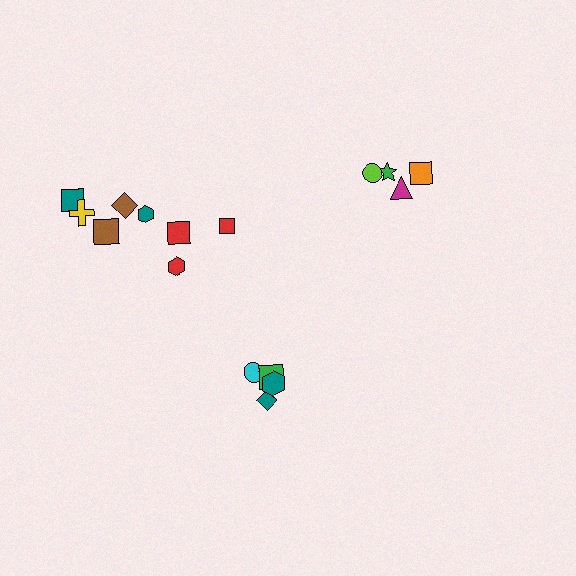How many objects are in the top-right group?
There are 4 objects.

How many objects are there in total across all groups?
There are 17 objects.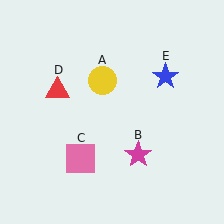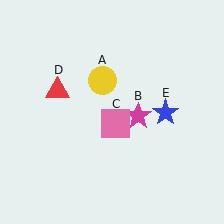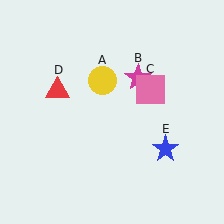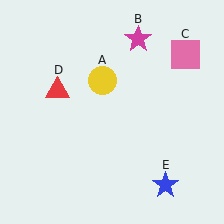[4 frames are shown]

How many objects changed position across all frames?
3 objects changed position: magenta star (object B), pink square (object C), blue star (object E).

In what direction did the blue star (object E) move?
The blue star (object E) moved down.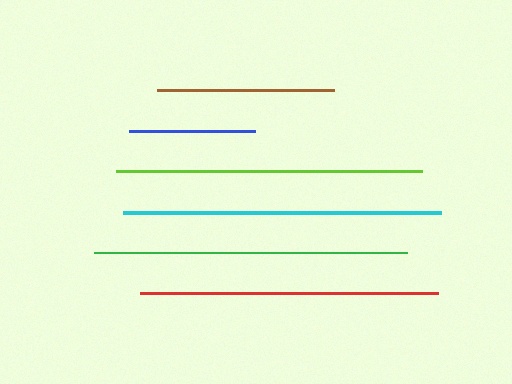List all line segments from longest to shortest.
From longest to shortest: cyan, green, lime, red, brown, blue.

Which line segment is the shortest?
The blue line is the shortest at approximately 126 pixels.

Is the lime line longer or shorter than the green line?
The green line is longer than the lime line.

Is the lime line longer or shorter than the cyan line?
The cyan line is longer than the lime line.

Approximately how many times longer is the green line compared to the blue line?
The green line is approximately 2.5 times the length of the blue line.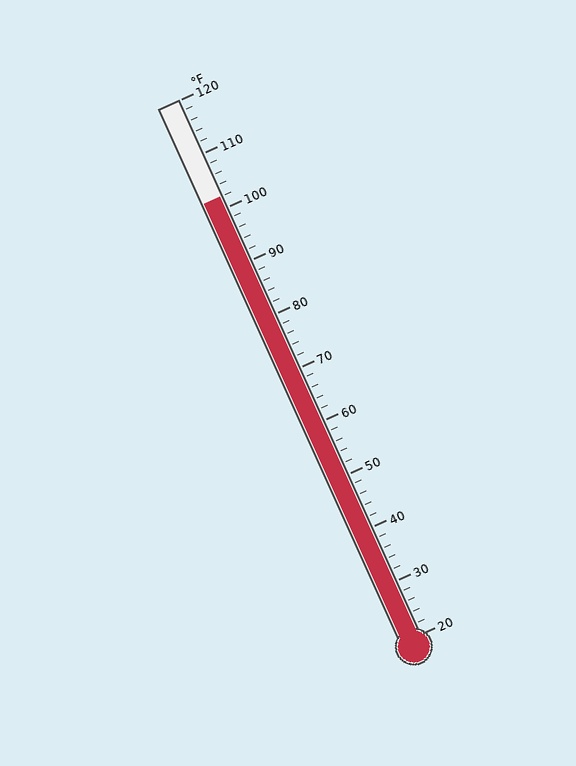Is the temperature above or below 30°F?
The temperature is above 30°F.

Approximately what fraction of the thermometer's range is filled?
The thermometer is filled to approximately 80% of its range.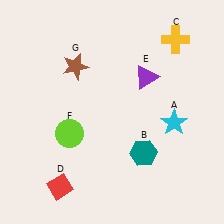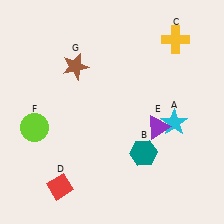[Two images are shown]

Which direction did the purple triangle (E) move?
The purple triangle (E) moved down.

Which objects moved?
The objects that moved are: the purple triangle (E), the lime circle (F).